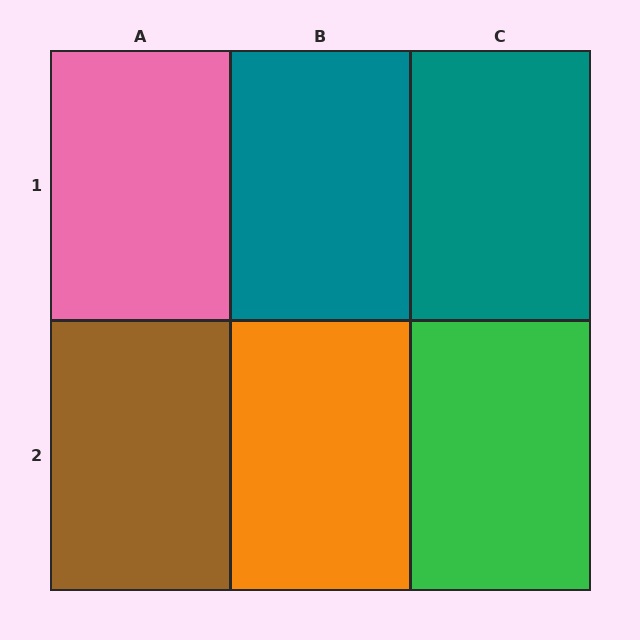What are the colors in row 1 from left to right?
Pink, teal, teal.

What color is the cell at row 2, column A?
Brown.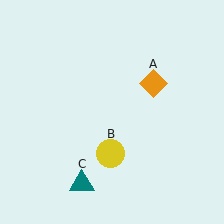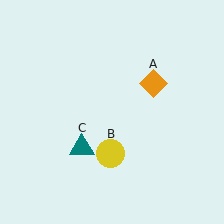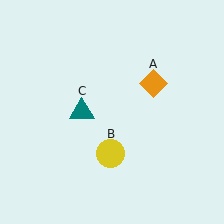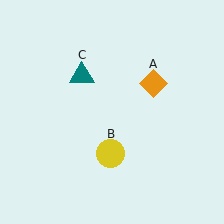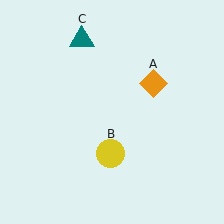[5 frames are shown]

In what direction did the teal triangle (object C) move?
The teal triangle (object C) moved up.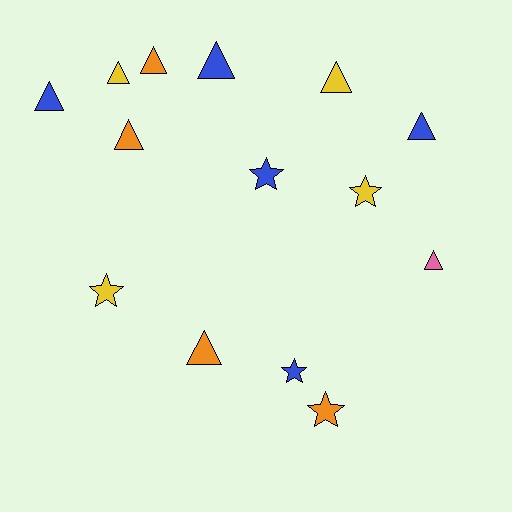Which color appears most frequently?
Blue, with 5 objects.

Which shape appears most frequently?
Triangle, with 9 objects.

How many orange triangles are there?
There are 3 orange triangles.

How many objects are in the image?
There are 14 objects.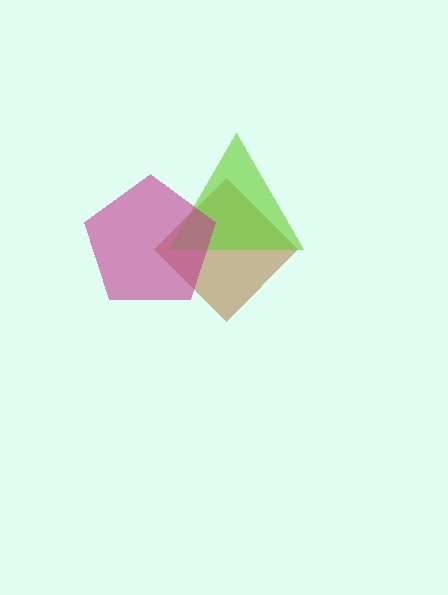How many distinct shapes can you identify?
There are 3 distinct shapes: a brown diamond, a lime triangle, a magenta pentagon.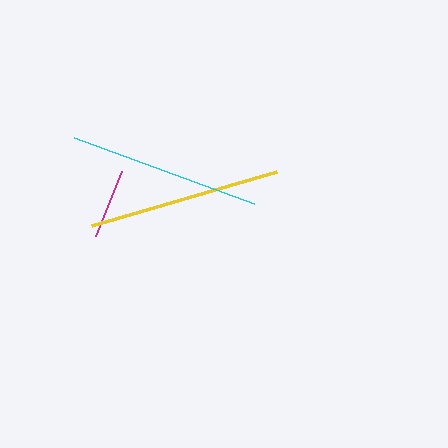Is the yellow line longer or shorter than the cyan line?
The yellow line is longer than the cyan line.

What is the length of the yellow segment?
The yellow segment is approximately 192 pixels long.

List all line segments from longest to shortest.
From longest to shortest: yellow, cyan, magenta.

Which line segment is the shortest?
The magenta line is the shortest at approximately 70 pixels.